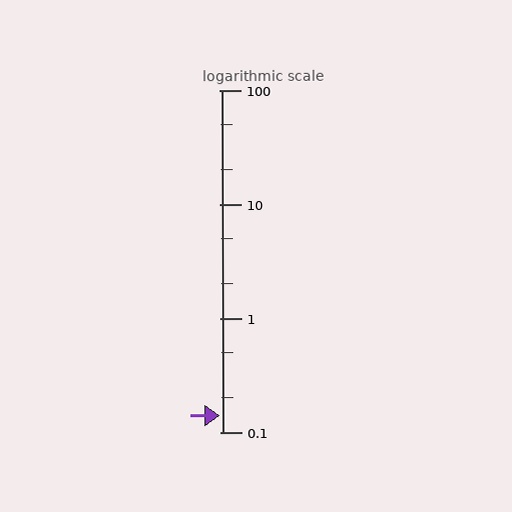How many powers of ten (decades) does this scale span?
The scale spans 3 decades, from 0.1 to 100.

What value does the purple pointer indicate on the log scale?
The pointer indicates approximately 0.14.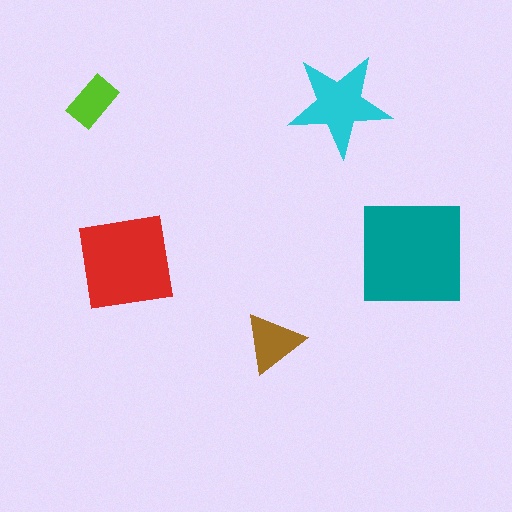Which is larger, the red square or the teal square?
The teal square.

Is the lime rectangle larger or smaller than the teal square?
Smaller.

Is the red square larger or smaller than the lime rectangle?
Larger.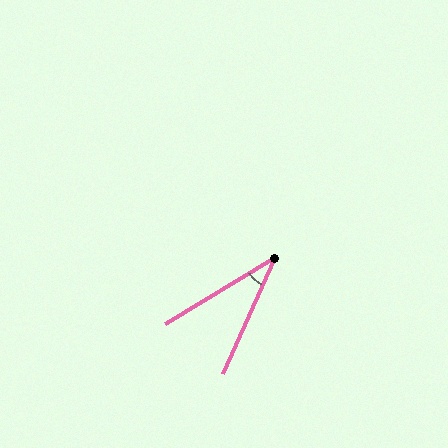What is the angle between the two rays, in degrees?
Approximately 35 degrees.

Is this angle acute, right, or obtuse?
It is acute.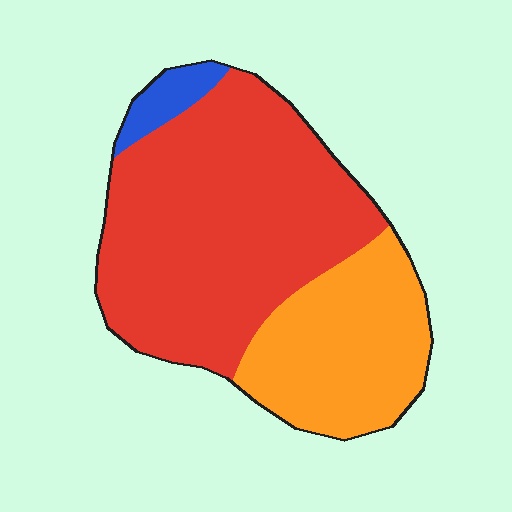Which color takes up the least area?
Blue, at roughly 5%.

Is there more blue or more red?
Red.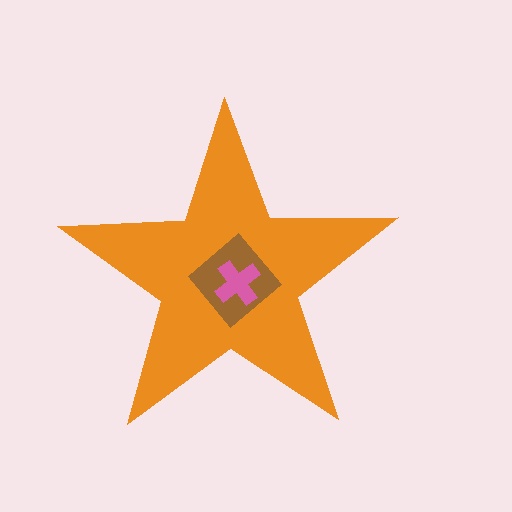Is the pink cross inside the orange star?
Yes.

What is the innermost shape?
The pink cross.